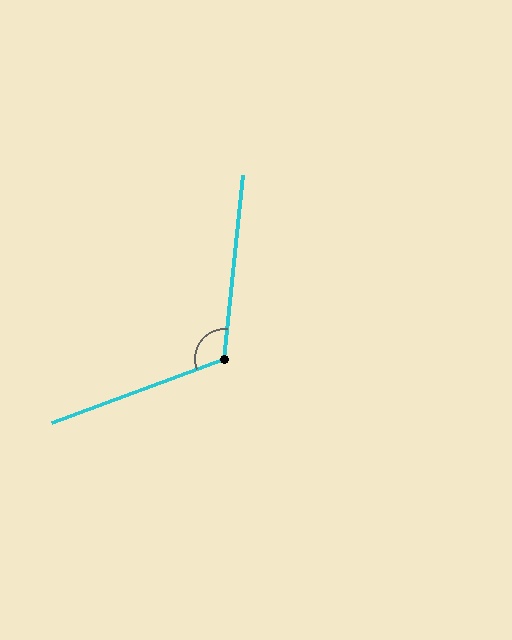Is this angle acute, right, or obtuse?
It is obtuse.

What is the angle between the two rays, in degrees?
Approximately 116 degrees.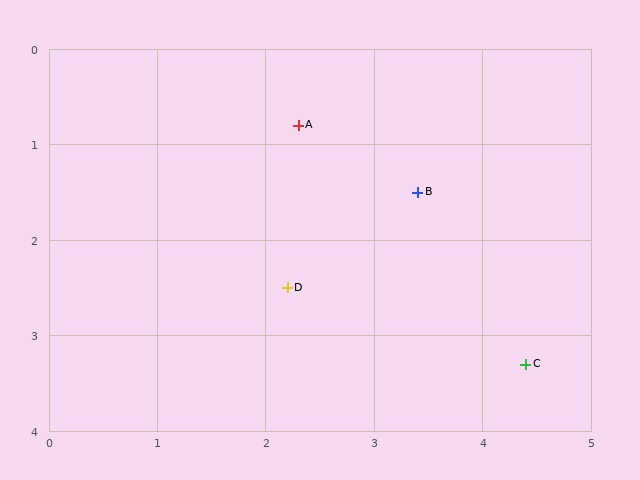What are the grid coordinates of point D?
Point D is at approximately (2.2, 2.5).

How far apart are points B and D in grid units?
Points B and D are about 1.6 grid units apart.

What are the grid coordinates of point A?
Point A is at approximately (2.3, 0.8).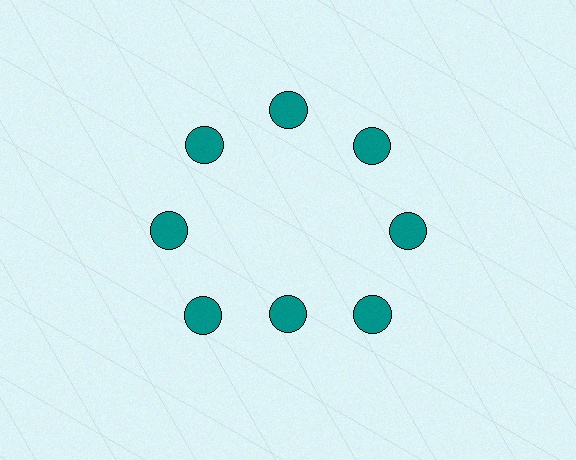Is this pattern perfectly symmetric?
No. The 8 teal circles are arranged in a ring, but one element near the 6 o'clock position is pulled inward toward the center, breaking the 8-fold rotational symmetry.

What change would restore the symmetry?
The symmetry would be restored by moving it outward, back onto the ring so that all 8 circles sit at equal angles and equal distance from the center.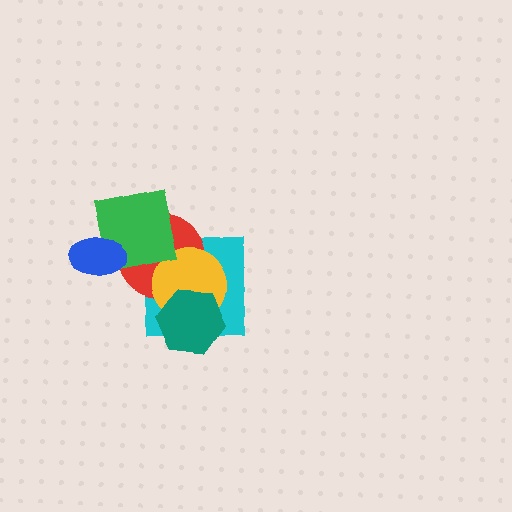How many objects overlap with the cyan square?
4 objects overlap with the cyan square.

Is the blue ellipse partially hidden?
No, no other shape covers it.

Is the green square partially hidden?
Yes, it is partially covered by another shape.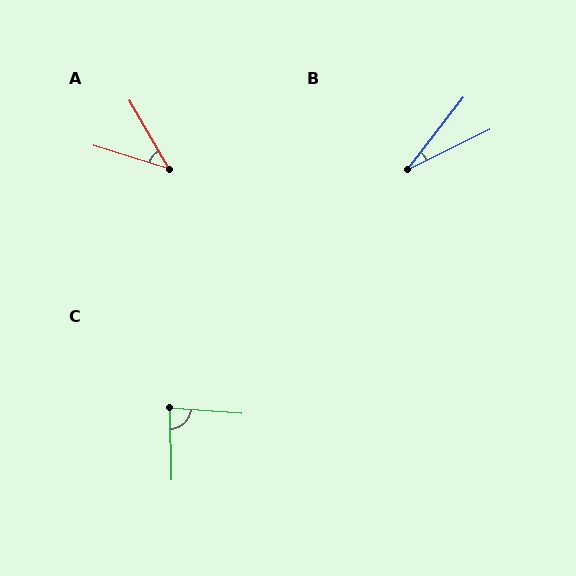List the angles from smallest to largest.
B (26°), A (43°), C (85°).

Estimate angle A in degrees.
Approximately 43 degrees.